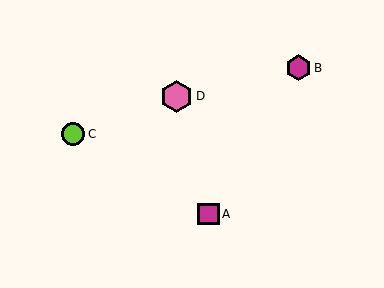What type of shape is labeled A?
Shape A is a magenta square.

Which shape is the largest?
The pink hexagon (labeled D) is the largest.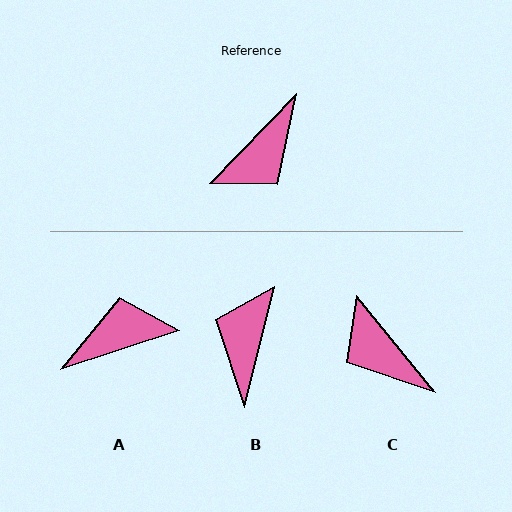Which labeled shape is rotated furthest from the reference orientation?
A, about 153 degrees away.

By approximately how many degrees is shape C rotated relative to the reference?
Approximately 97 degrees clockwise.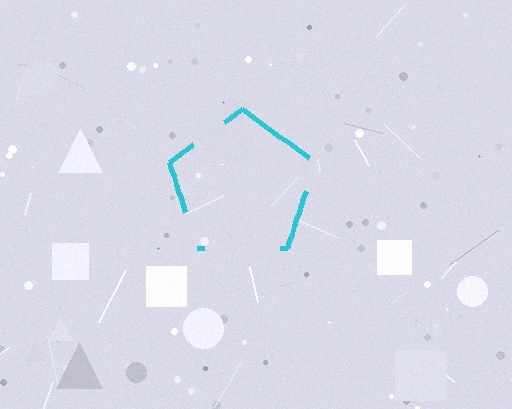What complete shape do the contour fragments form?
The contour fragments form a pentagon.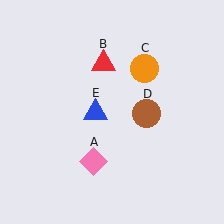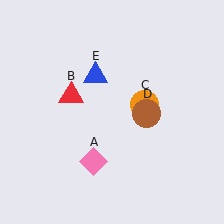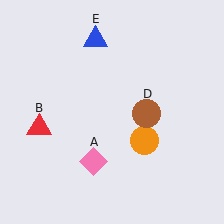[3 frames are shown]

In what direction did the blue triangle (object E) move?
The blue triangle (object E) moved up.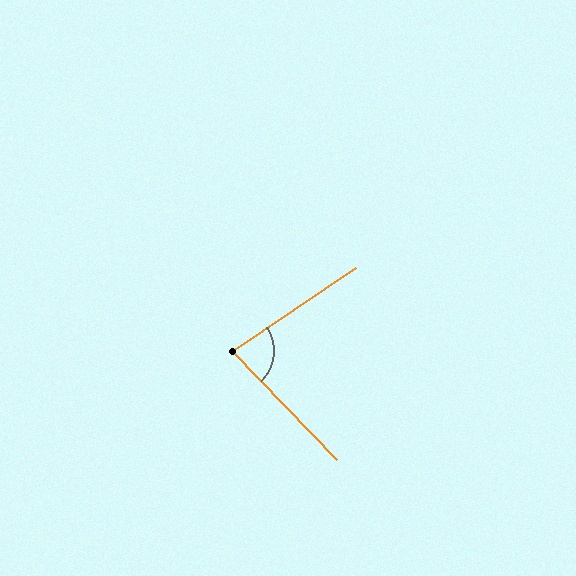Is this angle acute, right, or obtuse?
It is acute.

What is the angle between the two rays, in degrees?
Approximately 80 degrees.